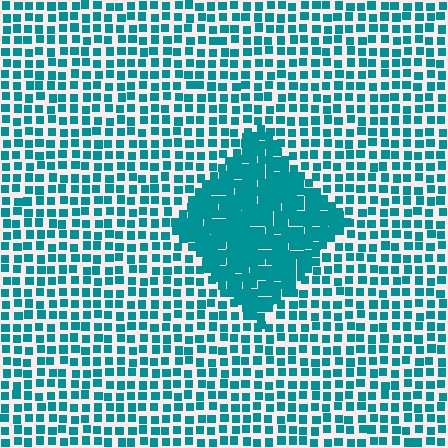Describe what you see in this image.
The image contains small teal elements arranged at two different densities. A diamond-shaped region is visible where the elements are more densely packed than the surrounding area.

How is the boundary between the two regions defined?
The boundary is defined by a change in element density (approximately 2.2x ratio). All elements are the same color, size, and shape.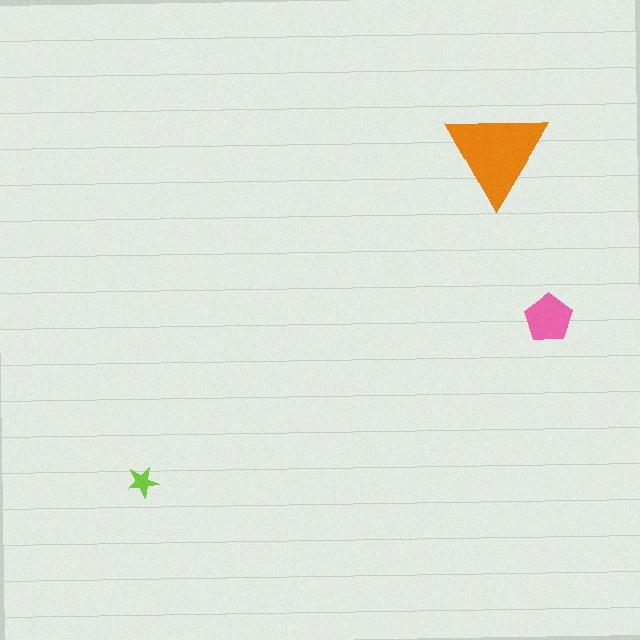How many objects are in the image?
There are 3 objects in the image.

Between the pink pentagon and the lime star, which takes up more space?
The pink pentagon.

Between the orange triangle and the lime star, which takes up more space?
The orange triangle.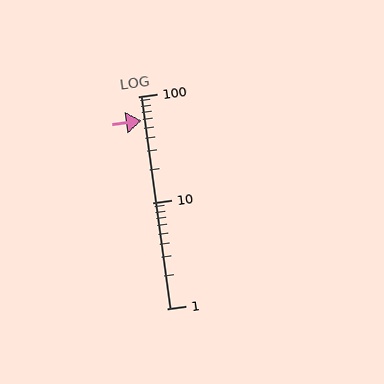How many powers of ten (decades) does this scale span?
The scale spans 2 decades, from 1 to 100.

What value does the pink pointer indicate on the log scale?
The pointer indicates approximately 59.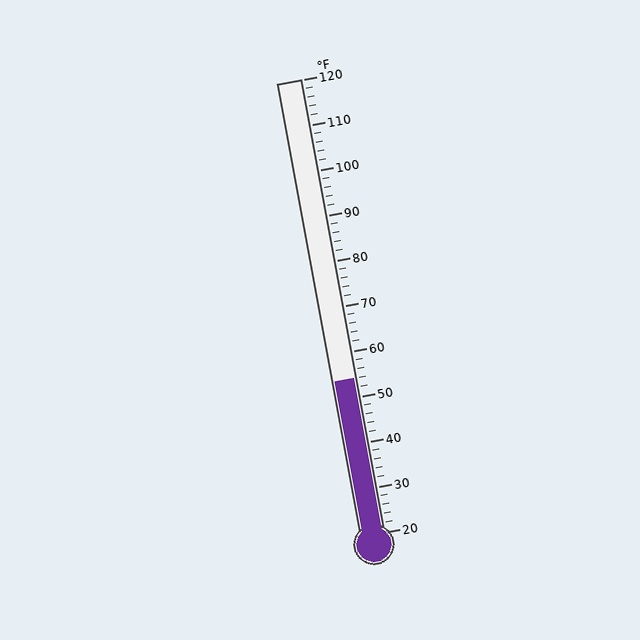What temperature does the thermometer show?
The thermometer shows approximately 54°F.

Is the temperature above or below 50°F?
The temperature is above 50°F.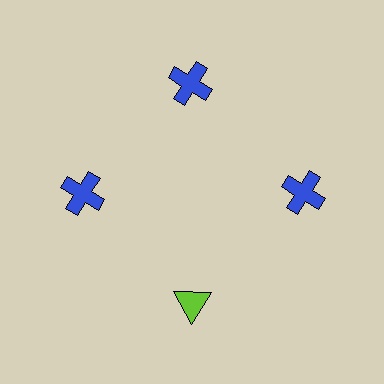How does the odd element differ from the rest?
It differs in both color (lime instead of blue) and shape (triangle instead of cross).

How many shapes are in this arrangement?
There are 4 shapes arranged in a ring pattern.